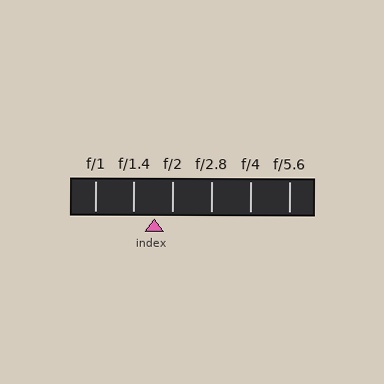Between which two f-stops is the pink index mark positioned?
The index mark is between f/1.4 and f/2.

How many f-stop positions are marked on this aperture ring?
There are 6 f-stop positions marked.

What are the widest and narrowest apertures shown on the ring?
The widest aperture shown is f/1 and the narrowest is f/5.6.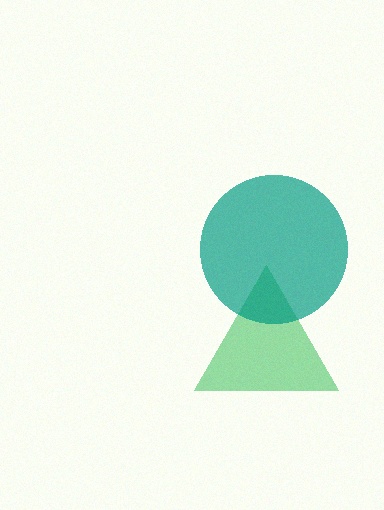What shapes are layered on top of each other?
The layered shapes are: a green triangle, a teal circle.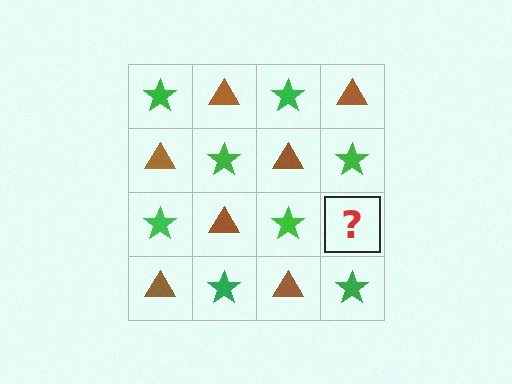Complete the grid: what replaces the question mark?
The question mark should be replaced with a brown triangle.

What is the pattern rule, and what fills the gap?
The rule is that it alternates green star and brown triangle in a checkerboard pattern. The gap should be filled with a brown triangle.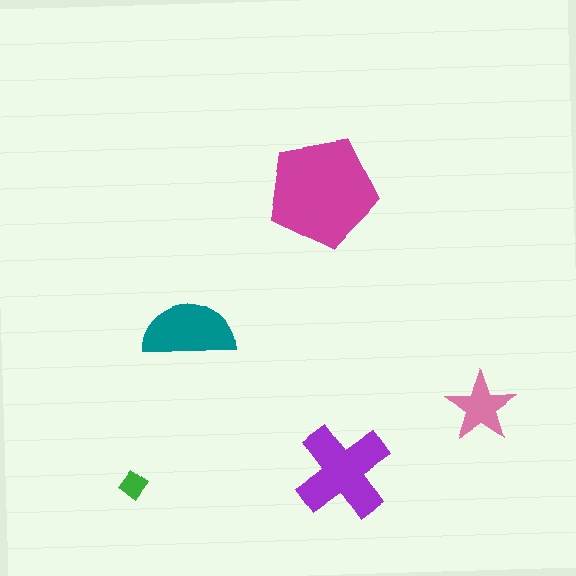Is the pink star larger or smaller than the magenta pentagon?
Smaller.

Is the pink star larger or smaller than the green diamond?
Larger.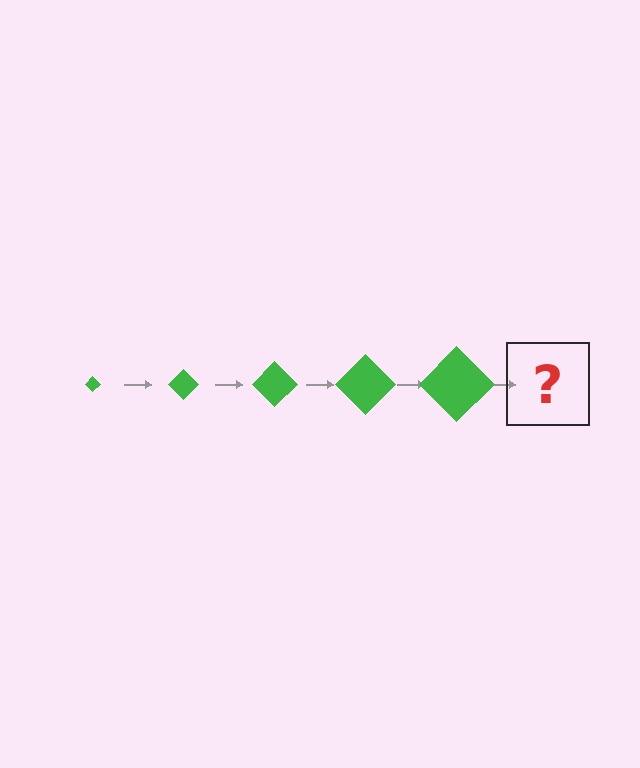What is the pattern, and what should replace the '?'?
The pattern is that the diamond gets progressively larger each step. The '?' should be a green diamond, larger than the previous one.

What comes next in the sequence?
The next element should be a green diamond, larger than the previous one.